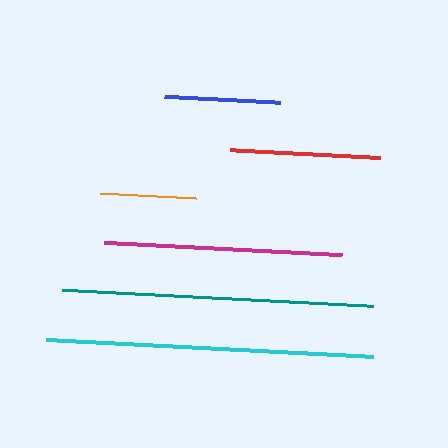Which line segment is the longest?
The cyan line is the longest at approximately 328 pixels.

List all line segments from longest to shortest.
From longest to shortest: cyan, teal, magenta, red, blue, orange.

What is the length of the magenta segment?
The magenta segment is approximately 238 pixels long.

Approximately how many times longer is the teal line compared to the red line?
The teal line is approximately 2.1 times the length of the red line.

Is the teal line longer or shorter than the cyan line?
The cyan line is longer than the teal line.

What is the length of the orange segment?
The orange segment is approximately 96 pixels long.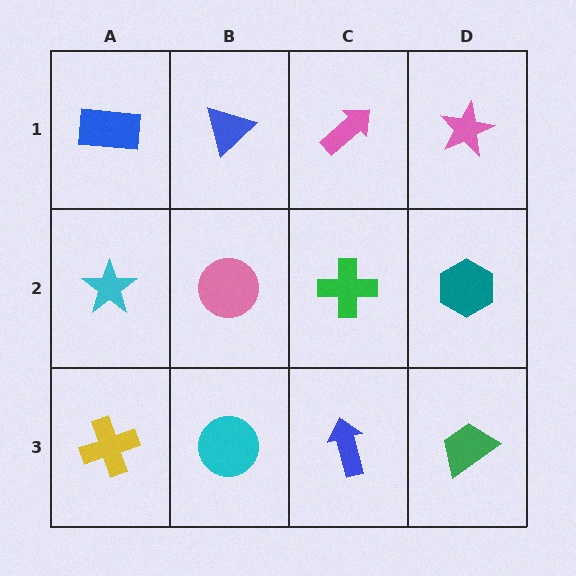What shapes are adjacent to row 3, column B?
A pink circle (row 2, column B), a yellow cross (row 3, column A), a blue arrow (row 3, column C).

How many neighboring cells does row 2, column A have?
3.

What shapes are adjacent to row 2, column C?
A pink arrow (row 1, column C), a blue arrow (row 3, column C), a pink circle (row 2, column B), a teal hexagon (row 2, column D).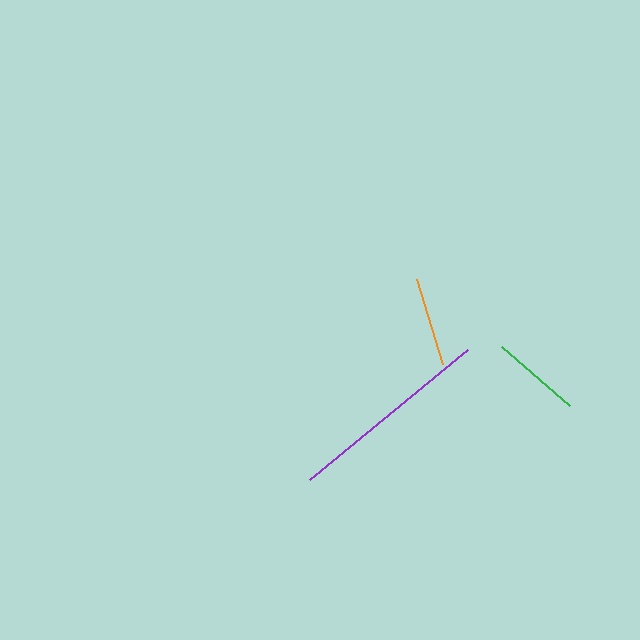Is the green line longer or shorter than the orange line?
The green line is longer than the orange line.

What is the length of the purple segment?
The purple segment is approximately 205 pixels long.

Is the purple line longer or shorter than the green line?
The purple line is longer than the green line.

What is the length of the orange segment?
The orange segment is approximately 89 pixels long.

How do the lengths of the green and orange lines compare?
The green and orange lines are approximately the same length.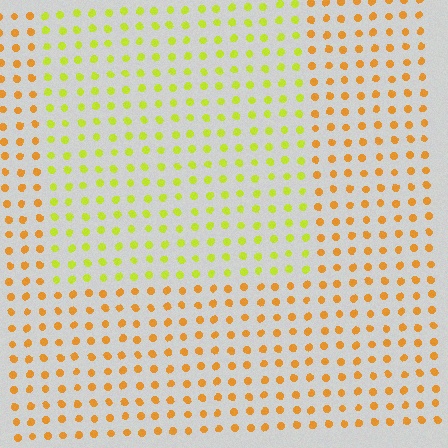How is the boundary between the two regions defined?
The boundary is defined purely by a slight shift in hue (about 40 degrees). Spacing, size, and orientation are identical on both sides.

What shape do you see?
I see a rectangle.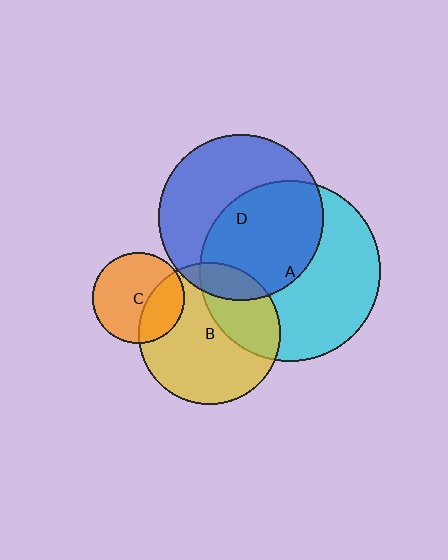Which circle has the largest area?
Circle A (cyan).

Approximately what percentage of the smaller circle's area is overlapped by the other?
Approximately 15%.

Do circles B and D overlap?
Yes.